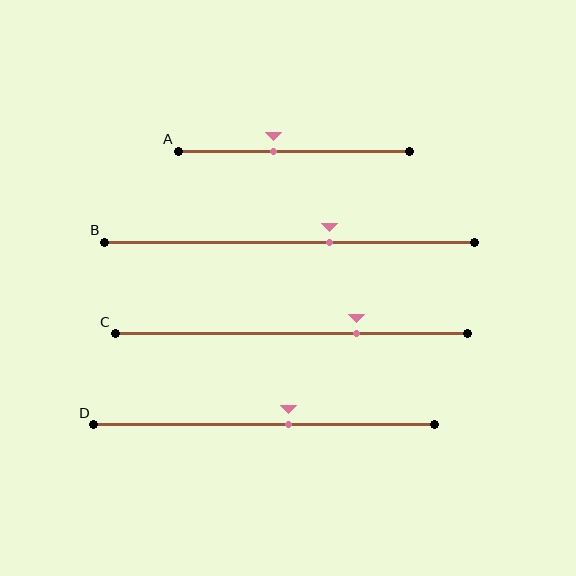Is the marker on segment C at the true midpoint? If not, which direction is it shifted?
No, the marker on segment C is shifted to the right by about 18% of the segment length.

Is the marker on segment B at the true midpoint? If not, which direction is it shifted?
No, the marker on segment B is shifted to the right by about 11% of the segment length.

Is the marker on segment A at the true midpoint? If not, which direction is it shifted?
No, the marker on segment A is shifted to the left by about 9% of the segment length.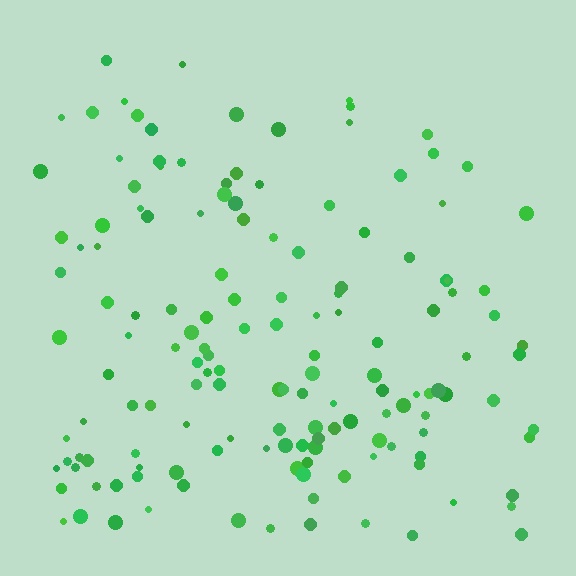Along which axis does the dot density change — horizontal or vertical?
Vertical.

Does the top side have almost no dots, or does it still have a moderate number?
Still a moderate number, just noticeably fewer than the bottom.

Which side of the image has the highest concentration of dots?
The bottom.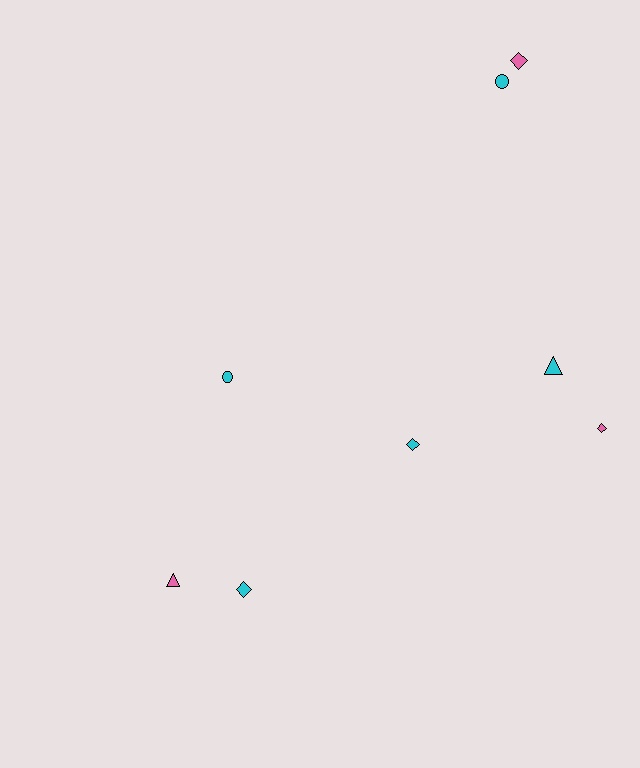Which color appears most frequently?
Cyan, with 5 objects.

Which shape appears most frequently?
Diamond, with 4 objects.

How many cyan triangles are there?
There is 1 cyan triangle.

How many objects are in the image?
There are 8 objects.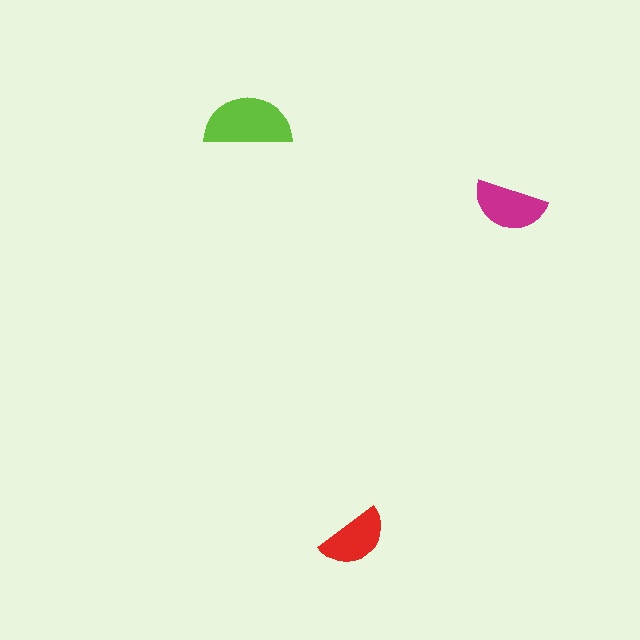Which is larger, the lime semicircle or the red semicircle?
The lime one.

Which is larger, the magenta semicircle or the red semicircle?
The magenta one.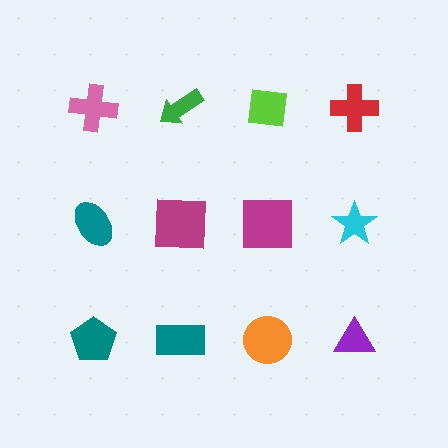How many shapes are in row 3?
4 shapes.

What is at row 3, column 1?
A teal pentagon.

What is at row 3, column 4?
A purple triangle.